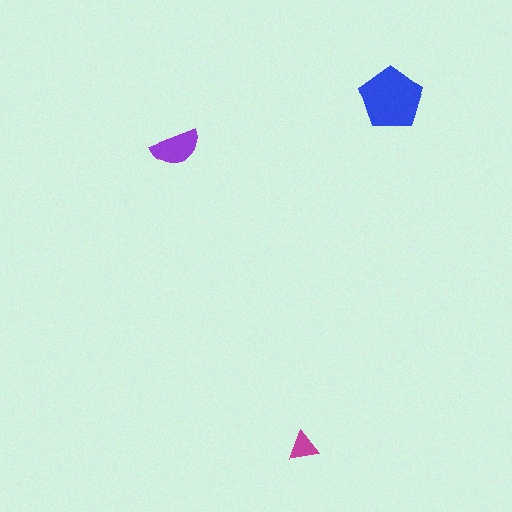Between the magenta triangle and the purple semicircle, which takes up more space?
The purple semicircle.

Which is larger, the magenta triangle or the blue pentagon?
The blue pentagon.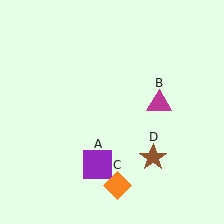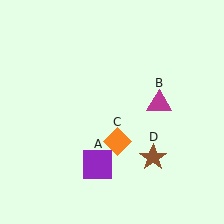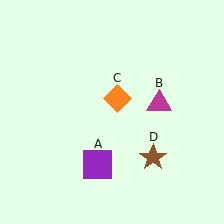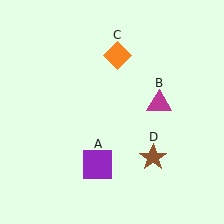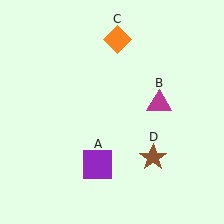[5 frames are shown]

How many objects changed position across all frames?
1 object changed position: orange diamond (object C).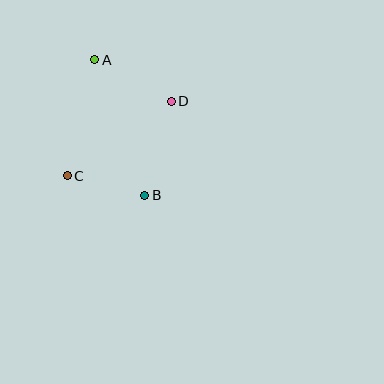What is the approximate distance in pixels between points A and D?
The distance between A and D is approximately 87 pixels.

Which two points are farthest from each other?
Points A and B are farthest from each other.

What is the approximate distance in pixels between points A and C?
The distance between A and C is approximately 119 pixels.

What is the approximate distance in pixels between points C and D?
The distance between C and D is approximately 128 pixels.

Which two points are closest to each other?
Points B and C are closest to each other.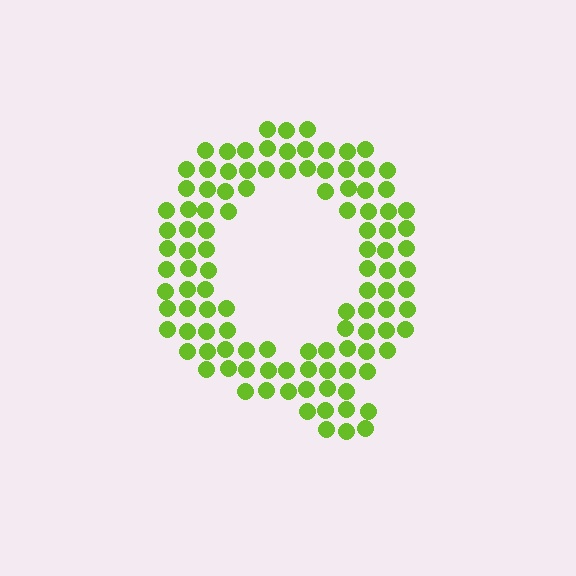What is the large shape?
The large shape is the letter Q.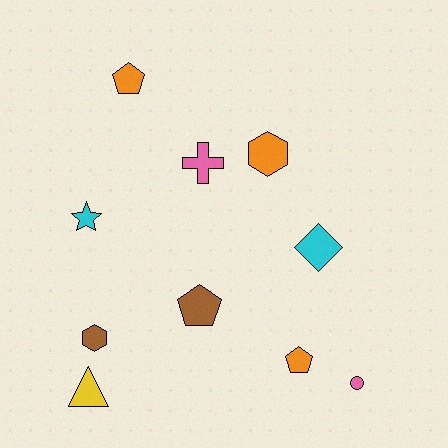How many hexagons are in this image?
There are 2 hexagons.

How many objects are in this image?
There are 10 objects.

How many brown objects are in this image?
There are 2 brown objects.